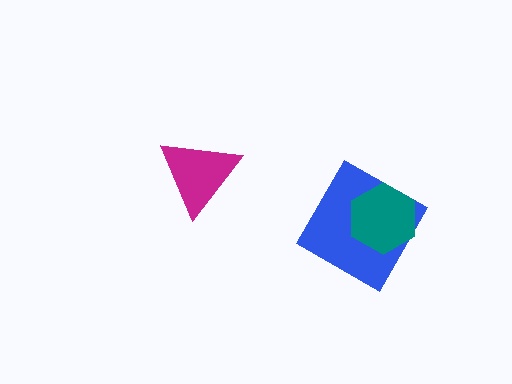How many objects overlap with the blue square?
1 object overlaps with the blue square.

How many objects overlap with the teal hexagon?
1 object overlaps with the teal hexagon.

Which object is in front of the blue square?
The teal hexagon is in front of the blue square.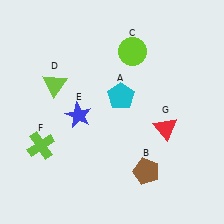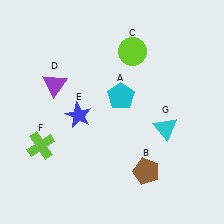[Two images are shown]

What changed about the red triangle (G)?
In Image 1, G is red. In Image 2, it changed to cyan.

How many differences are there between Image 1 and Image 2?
There are 2 differences between the two images.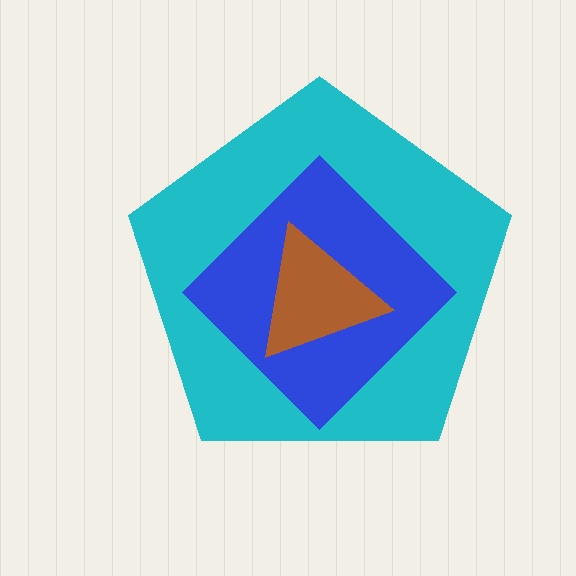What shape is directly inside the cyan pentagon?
The blue diamond.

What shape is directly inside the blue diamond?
The brown triangle.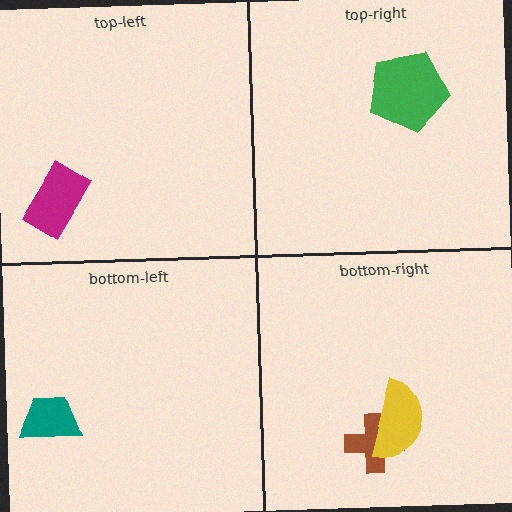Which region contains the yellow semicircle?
The bottom-right region.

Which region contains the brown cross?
The bottom-right region.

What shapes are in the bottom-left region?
The teal trapezoid.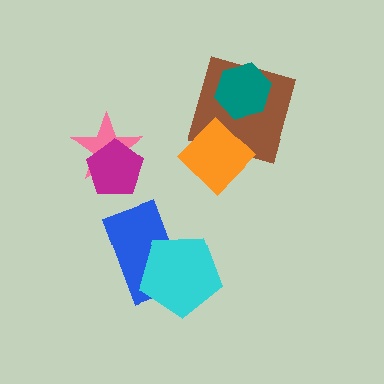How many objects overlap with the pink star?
1 object overlaps with the pink star.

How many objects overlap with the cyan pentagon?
1 object overlaps with the cyan pentagon.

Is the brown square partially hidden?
Yes, it is partially covered by another shape.